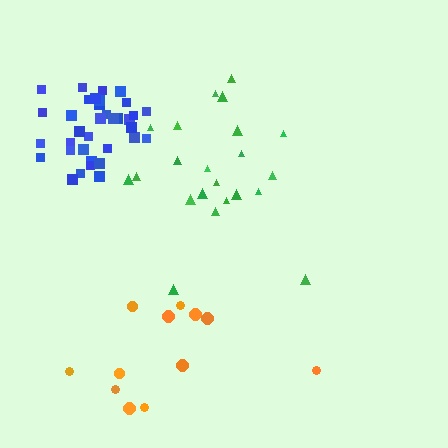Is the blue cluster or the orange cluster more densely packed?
Blue.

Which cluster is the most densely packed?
Blue.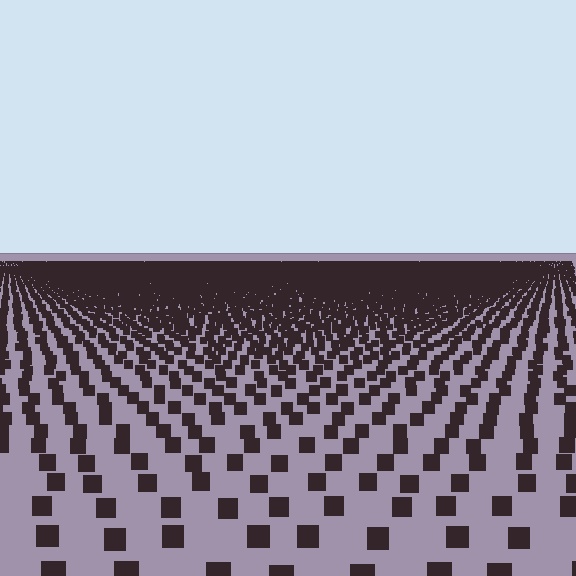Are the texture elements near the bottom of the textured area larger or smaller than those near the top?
Larger. Near the bottom, elements are closer to the viewer and appear at a bigger on-screen size.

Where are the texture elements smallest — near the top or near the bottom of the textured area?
Near the top.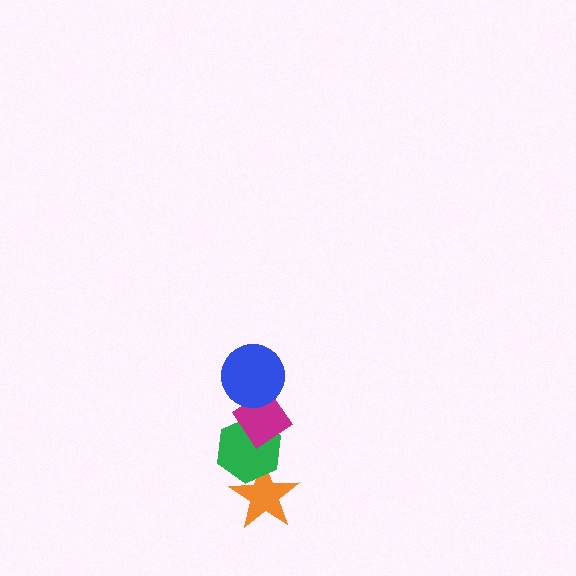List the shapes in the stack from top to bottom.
From top to bottom: the blue circle, the magenta diamond, the green hexagon, the orange star.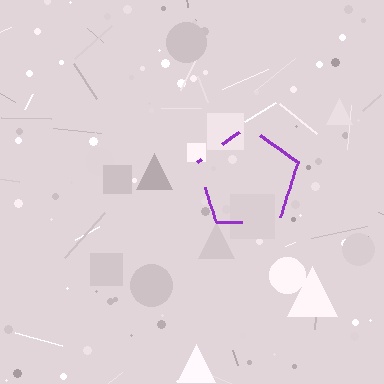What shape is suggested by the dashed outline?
The dashed outline suggests a pentagon.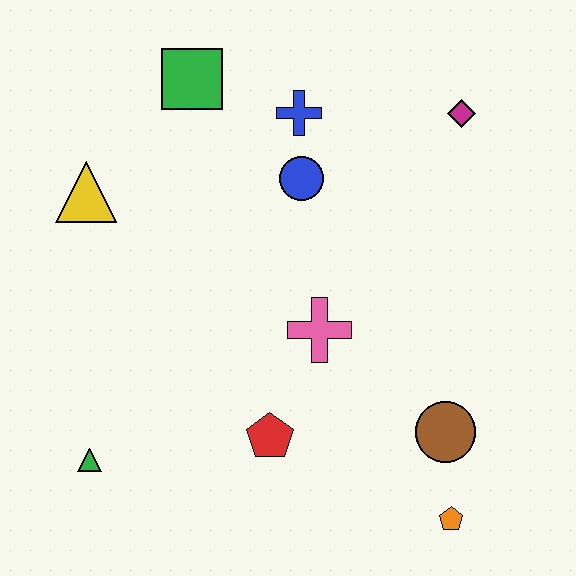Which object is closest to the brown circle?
The orange pentagon is closest to the brown circle.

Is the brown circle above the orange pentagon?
Yes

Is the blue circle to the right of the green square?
Yes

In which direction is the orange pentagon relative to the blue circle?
The orange pentagon is below the blue circle.